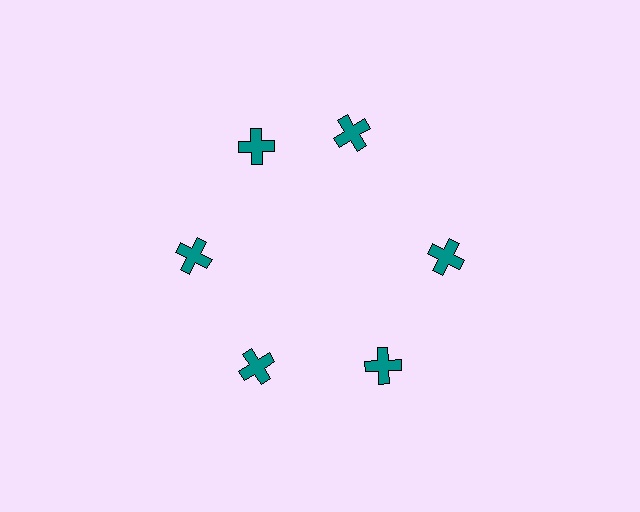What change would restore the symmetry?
The symmetry would be restored by rotating it back into even spacing with its neighbors so that all 6 crosses sit at equal angles and equal distance from the center.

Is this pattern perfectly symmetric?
No. The 6 teal crosses are arranged in a ring, but one element near the 1 o'clock position is rotated out of alignment along the ring, breaking the 6-fold rotational symmetry.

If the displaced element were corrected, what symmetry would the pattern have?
It would have 6-fold rotational symmetry — the pattern would map onto itself every 60 degrees.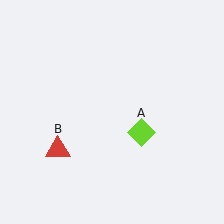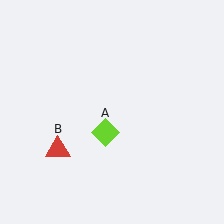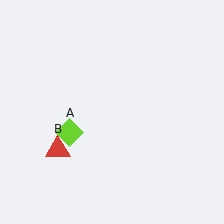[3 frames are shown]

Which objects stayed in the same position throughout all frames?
Red triangle (object B) remained stationary.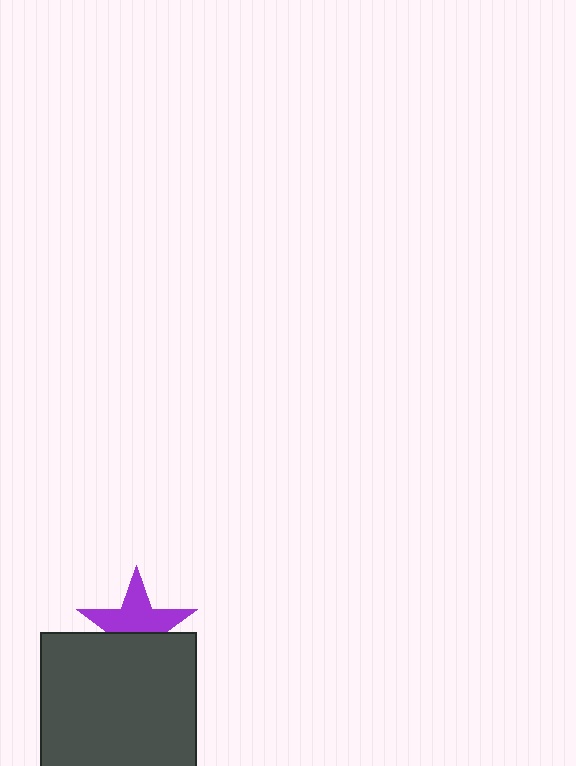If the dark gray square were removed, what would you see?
You would see the complete purple star.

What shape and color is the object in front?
The object in front is a dark gray square.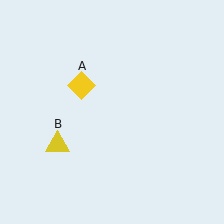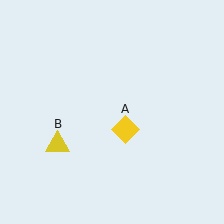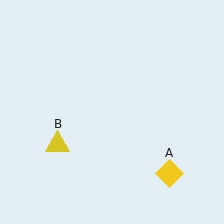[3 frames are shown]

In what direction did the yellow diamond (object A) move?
The yellow diamond (object A) moved down and to the right.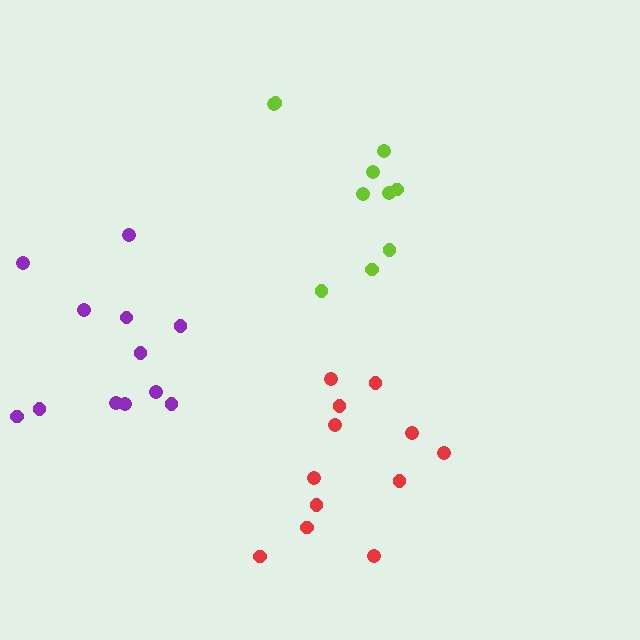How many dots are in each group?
Group 1: 12 dots, Group 2: 10 dots, Group 3: 12 dots (34 total).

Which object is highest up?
The lime cluster is topmost.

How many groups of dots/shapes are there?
There are 3 groups.